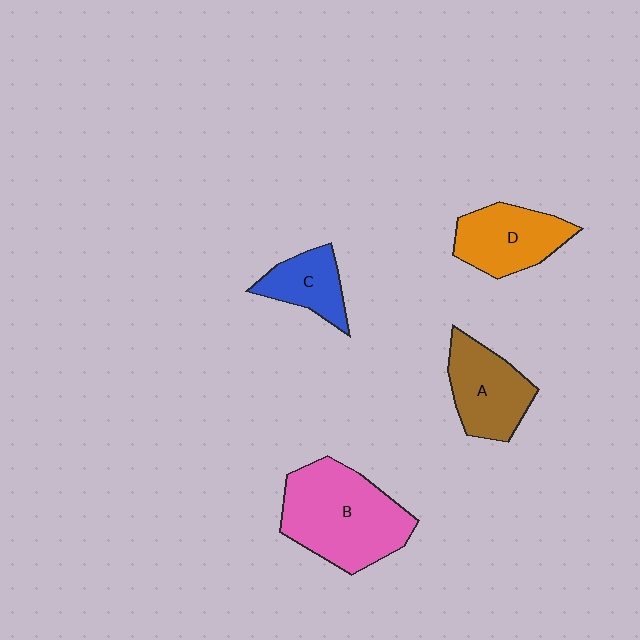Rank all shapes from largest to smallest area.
From largest to smallest: B (pink), A (brown), D (orange), C (blue).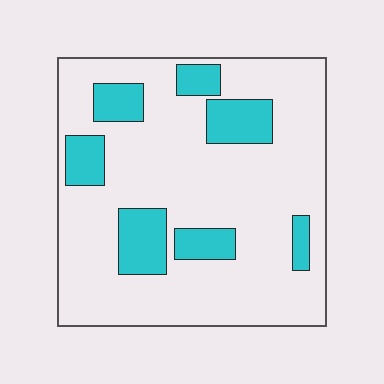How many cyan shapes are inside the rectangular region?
7.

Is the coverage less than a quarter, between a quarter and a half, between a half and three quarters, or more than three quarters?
Less than a quarter.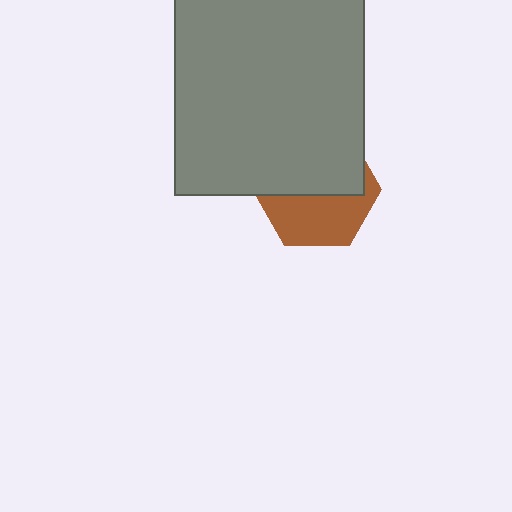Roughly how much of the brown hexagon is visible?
About half of it is visible (roughly 46%).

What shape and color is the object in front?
The object in front is a gray rectangle.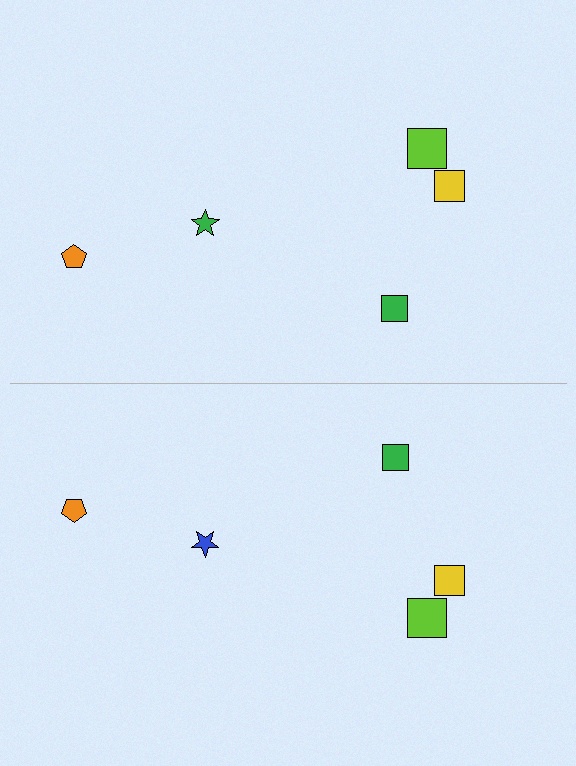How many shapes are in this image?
There are 10 shapes in this image.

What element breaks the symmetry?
The blue star on the bottom side breaks the symmetry — its mirror counterpart is green.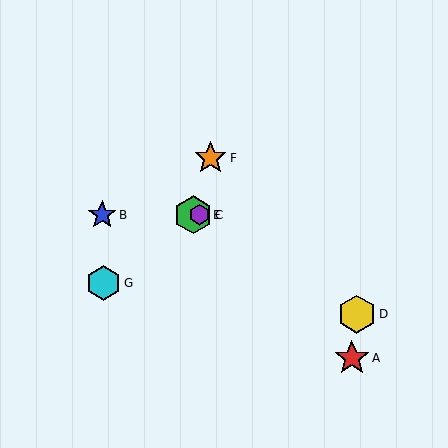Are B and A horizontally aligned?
No, B is at y≈215 and A is at y≈358.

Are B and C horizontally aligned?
Yes, both are at y≈215.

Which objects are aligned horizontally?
Objects B, C, E are aligned horizontally.